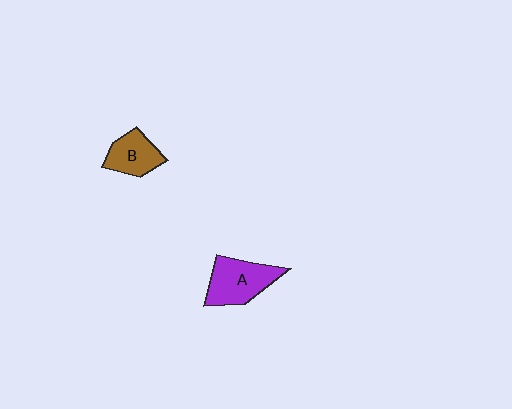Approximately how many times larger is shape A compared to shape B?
Approximately 1.4 times.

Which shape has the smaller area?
Shape B (brown).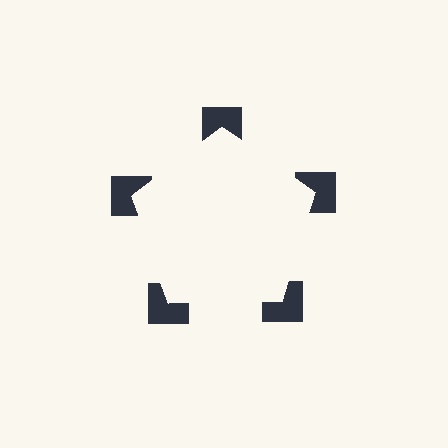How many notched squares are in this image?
There are 5 — one at each vertex of the illusory pentagon.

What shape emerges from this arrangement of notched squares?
An illusory pentagon — its edges are inferred from the aligned wedge cuts in the notched squares, not physically drawn.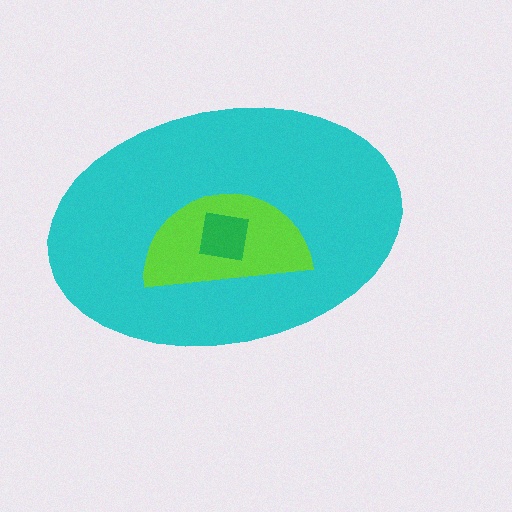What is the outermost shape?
The cyan ellipse.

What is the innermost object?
The green square.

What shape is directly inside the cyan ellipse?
The lime semicircle.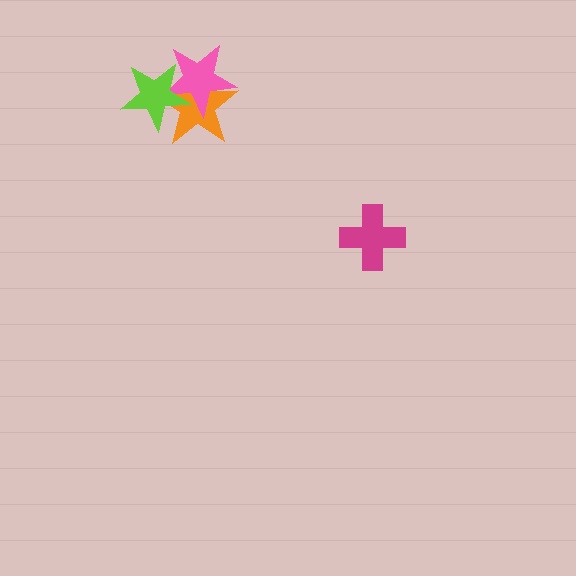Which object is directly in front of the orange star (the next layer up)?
The pink star is directly in front of the orange star.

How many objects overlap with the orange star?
2 objects overlap with the orange star.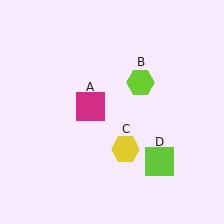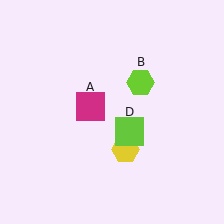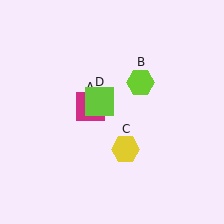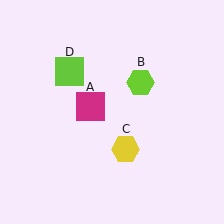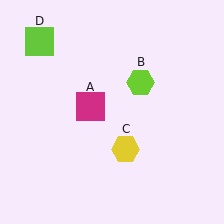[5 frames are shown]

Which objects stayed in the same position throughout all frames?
Magenta square (object A) and lime hexagon (object B) and yellow hexagon (object C) remained stationary.